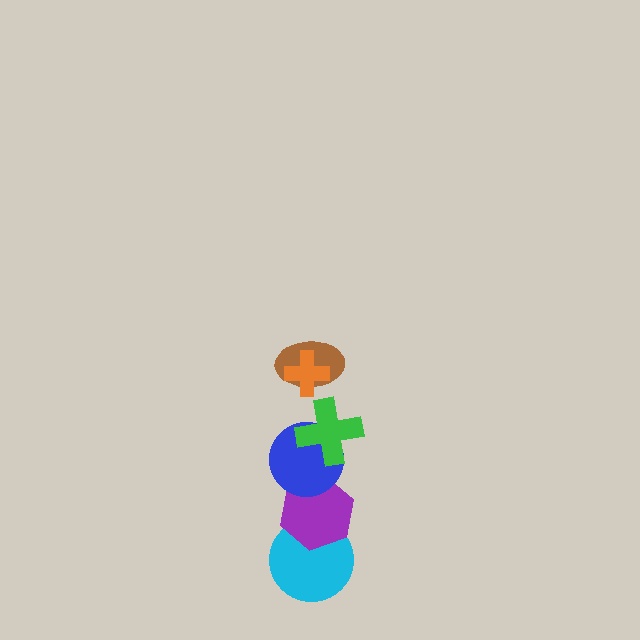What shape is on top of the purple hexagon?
The blue circle is on top of the purple hexagon.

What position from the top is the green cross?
The green cross is 3rd from the top.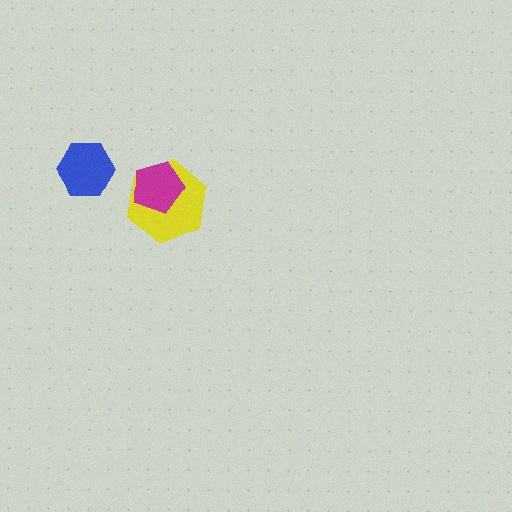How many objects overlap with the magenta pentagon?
1 object overlaps with the magenta pentagon.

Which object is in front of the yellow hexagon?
The magenta pentagon is in front of the yellow hexagon.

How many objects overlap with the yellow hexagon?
1 object overlaps with the yellow hexagon.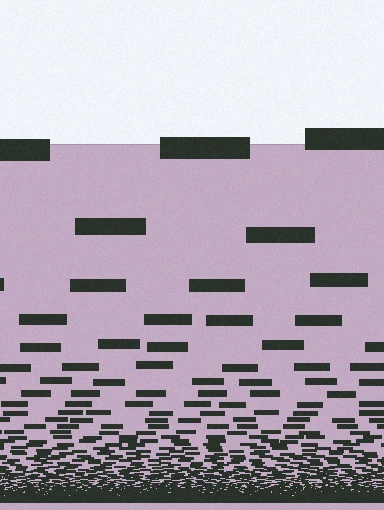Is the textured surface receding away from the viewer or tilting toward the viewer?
The surface appears to tilt toward the viewer. Texture elements get larger and sparser toward the top.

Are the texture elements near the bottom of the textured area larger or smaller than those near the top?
Smaller. The gradient is inverted — elements near the bottom are smaller and denser.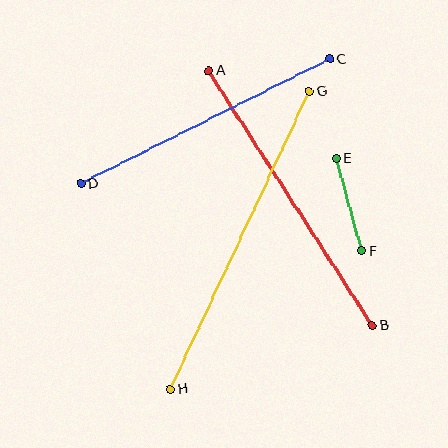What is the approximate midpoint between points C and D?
The midpoint is at approximately (205, 121) pixels.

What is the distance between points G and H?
The distance is approximately 328 pixels.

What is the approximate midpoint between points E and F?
The midpoint is at approximately (349, 205) pixels.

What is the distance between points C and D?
The distance is approximately 278 pixels.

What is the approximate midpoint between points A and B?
The midpoint is at approximately (290, 198) pixels.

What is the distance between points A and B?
The distance is approximately 303 pixels.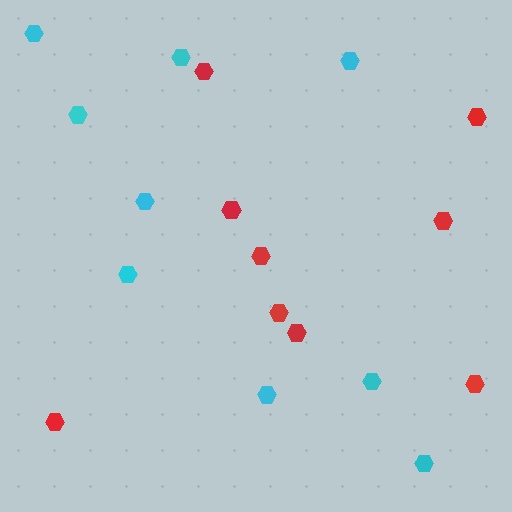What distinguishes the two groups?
There are 2 groups: one group of cyan hexagons (9) and one group of red hexagons (9).